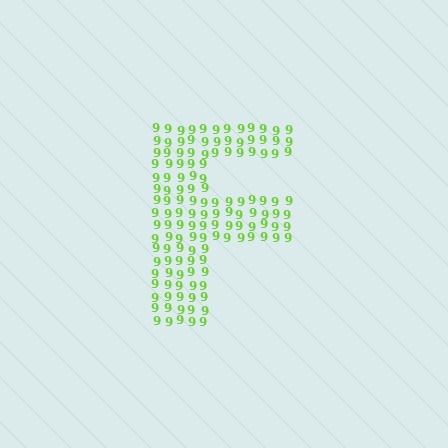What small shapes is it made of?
It is made of small digit 9's.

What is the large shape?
The large shape is the letter F.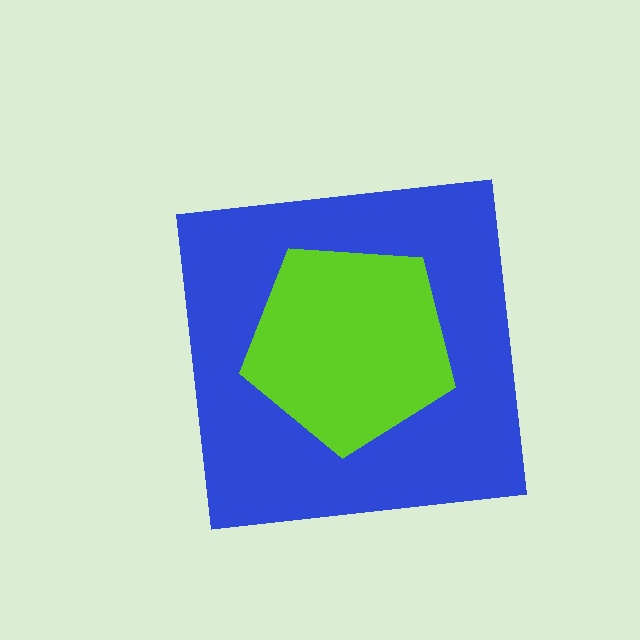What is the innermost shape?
The lime pentagon.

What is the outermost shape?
The blue square.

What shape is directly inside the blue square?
The lime pentagon.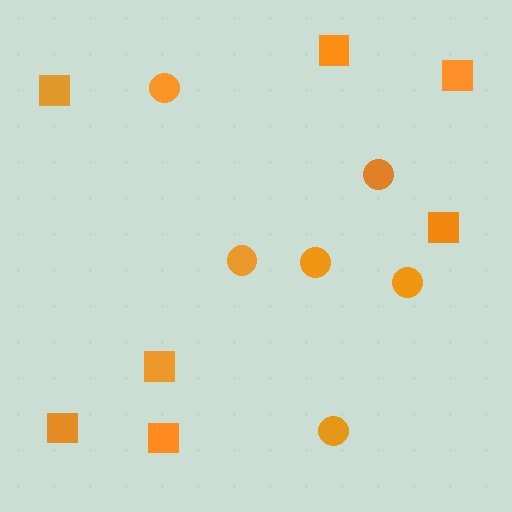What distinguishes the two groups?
There are 2 groups: one group of circles (6) and one group of squares (7).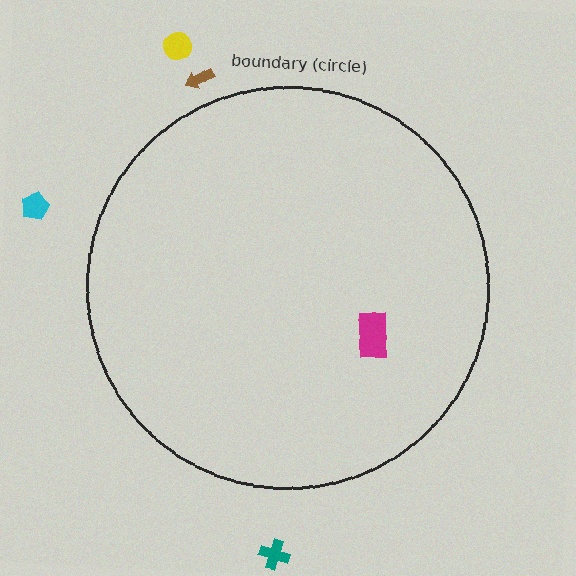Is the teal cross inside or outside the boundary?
Outside.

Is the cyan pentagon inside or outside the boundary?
Outside.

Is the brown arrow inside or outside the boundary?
Outside.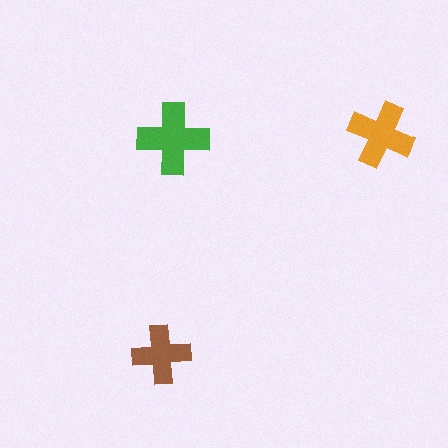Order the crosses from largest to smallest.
the green one, the orange one, the brown one.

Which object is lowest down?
The brown cross is bottommost.